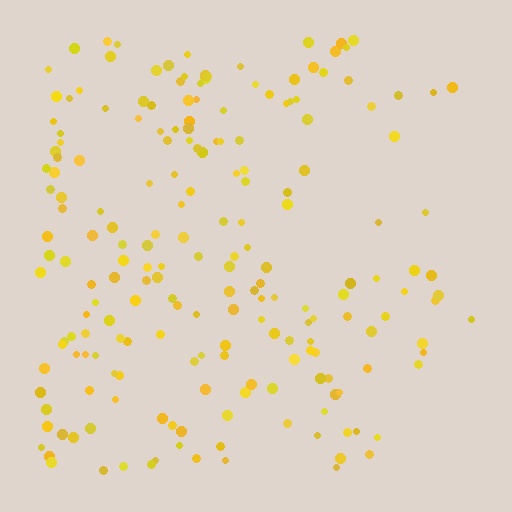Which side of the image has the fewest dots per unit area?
The right.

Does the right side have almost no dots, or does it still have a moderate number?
Still a moderate number, just noticeably fewer than the left.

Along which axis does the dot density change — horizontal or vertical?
Horizontal.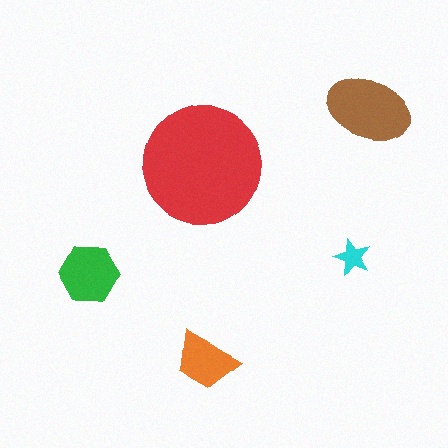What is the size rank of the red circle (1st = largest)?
1st.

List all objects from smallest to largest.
The cyan star, the orange trapezoid, the green hexagon, the brown ellipse, the red circle.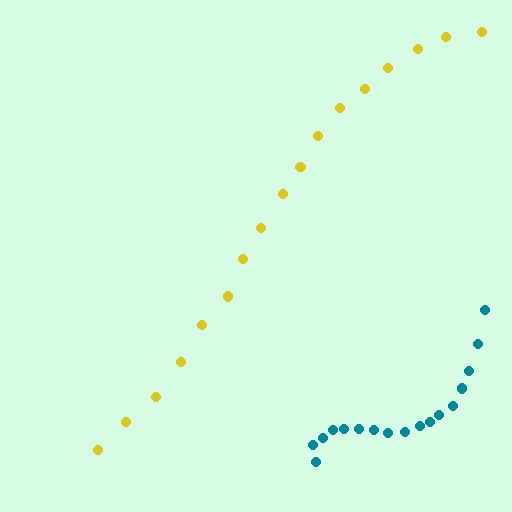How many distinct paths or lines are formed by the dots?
There are 2 distinct paths.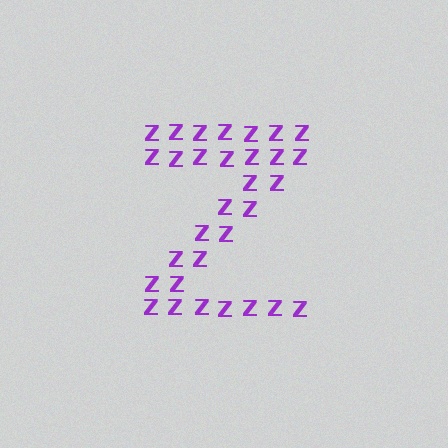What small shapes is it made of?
It is made of small letter Z's.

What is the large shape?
The large shape is the letter Z.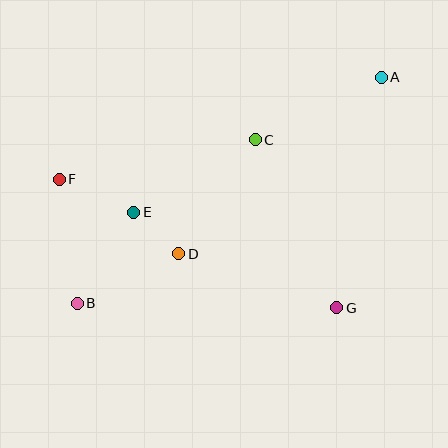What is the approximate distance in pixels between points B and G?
The distance between B and G is approximately 260 pixels.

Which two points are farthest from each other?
Points A and B are farthest from each other.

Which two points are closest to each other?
Points D and E are closest to each other.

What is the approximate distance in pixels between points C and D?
The distance between C and D is approximately 137 pixels.